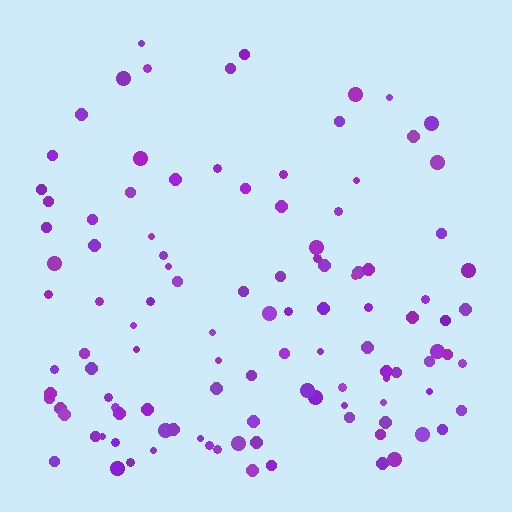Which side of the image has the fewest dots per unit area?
The top.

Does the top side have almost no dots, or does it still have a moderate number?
Still a moderate number, just noticeably fewer than the bottom.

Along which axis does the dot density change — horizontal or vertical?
Vertical.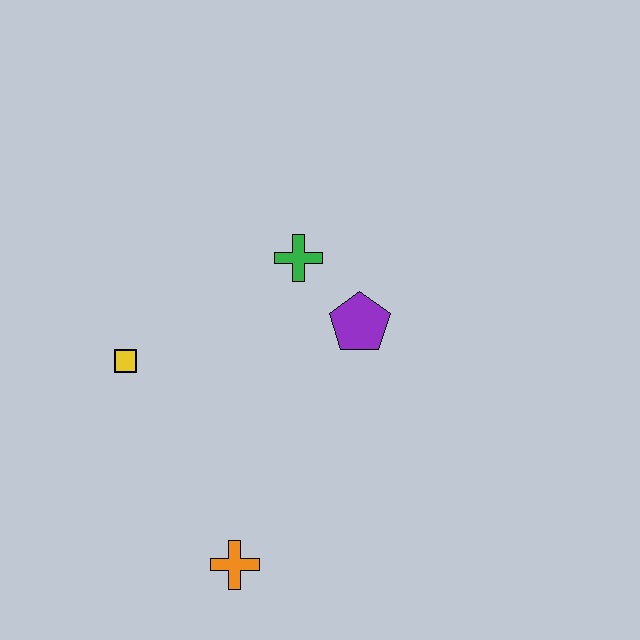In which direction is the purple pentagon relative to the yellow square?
The purple pentagon is to the right of the yellow square.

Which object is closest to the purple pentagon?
The green cross is closest to the purple pentagon.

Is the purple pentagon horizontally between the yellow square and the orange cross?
No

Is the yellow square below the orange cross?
No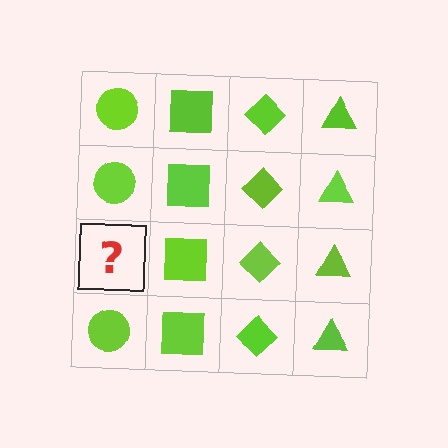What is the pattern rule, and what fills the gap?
The rule is that each column has a consistent shape. The gap should be filled with a lime circle.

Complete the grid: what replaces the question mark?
The question mark should be replaced with a lime circle.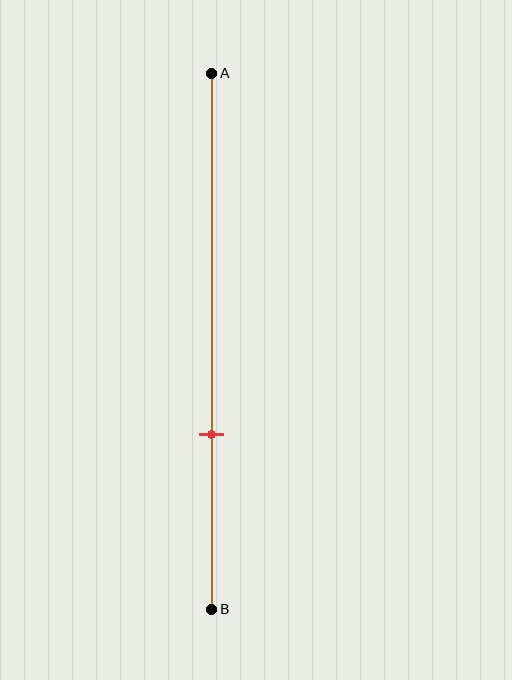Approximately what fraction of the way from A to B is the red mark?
The red mark is approximately 65% of the way from A to B.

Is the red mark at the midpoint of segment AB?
No, the mark is at about 65% from A, not at the 50% midpoint.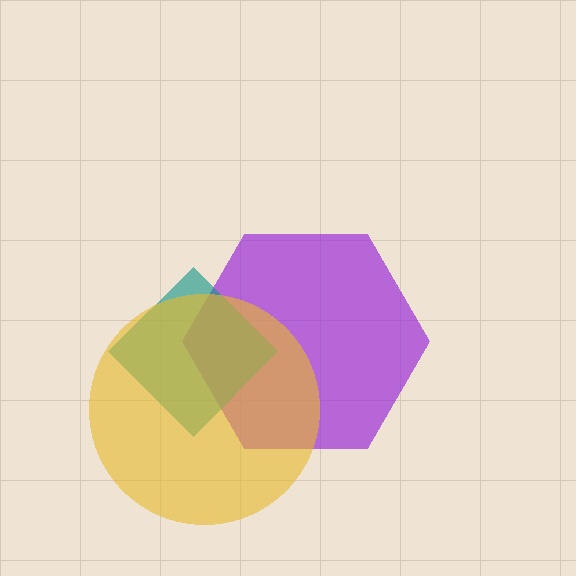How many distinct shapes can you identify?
There are 3 distinct shapes: a purple hexagon, a teal diamond, a yellow circle.